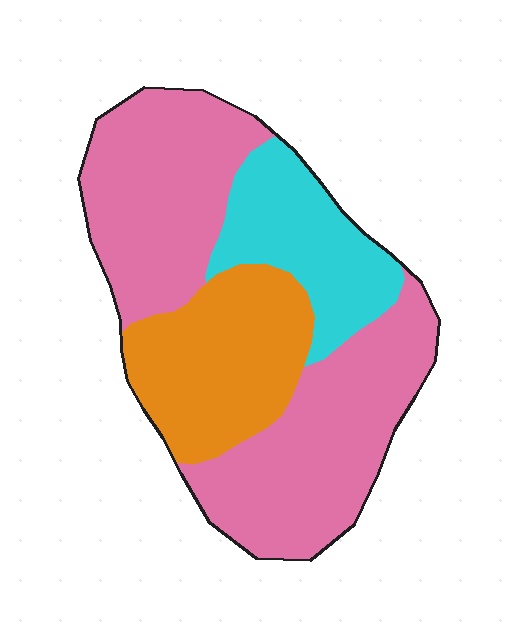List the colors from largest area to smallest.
From largest to smallest: pink, orange, cyan.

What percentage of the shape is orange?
Orange covers roughly 25% of the shape.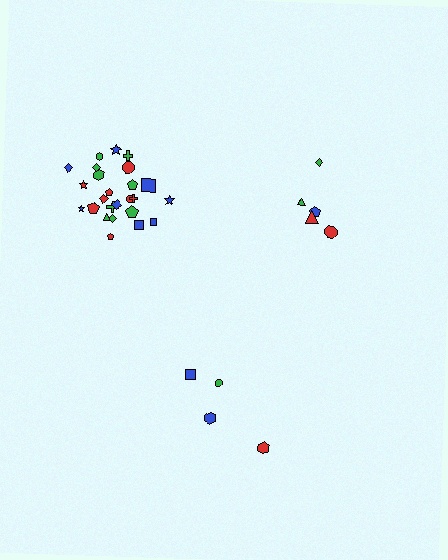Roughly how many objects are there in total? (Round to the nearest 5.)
Roughly 35 objects in total.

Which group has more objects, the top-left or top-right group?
The top-left group.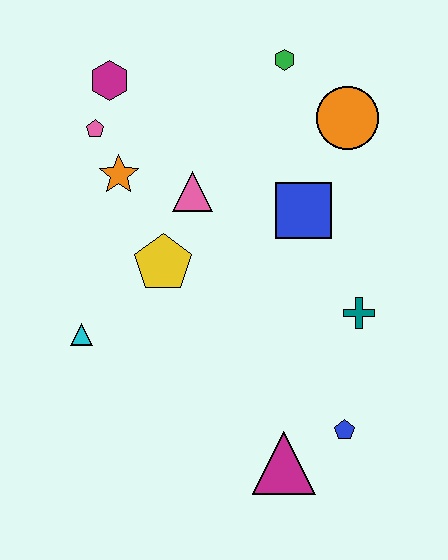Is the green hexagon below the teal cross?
No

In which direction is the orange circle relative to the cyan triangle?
The orange circle is to the right of the cyan triangle.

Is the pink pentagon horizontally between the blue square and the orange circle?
No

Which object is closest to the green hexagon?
The orange circle is closest to the green hexagon.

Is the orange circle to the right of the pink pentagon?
Yes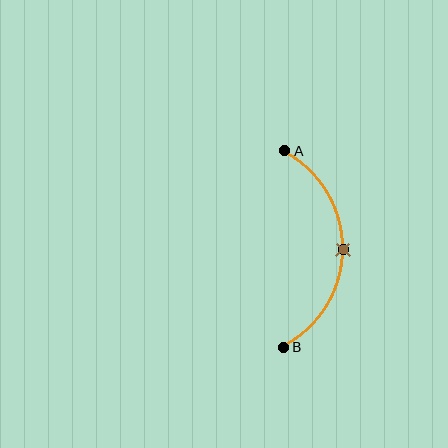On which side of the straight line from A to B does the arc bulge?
The arc bulges to the right of the straight line connecting A and B.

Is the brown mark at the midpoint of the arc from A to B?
Yes. The brown mark lies on the arc at equal arc-length from both A and B — it is the arc midpoint.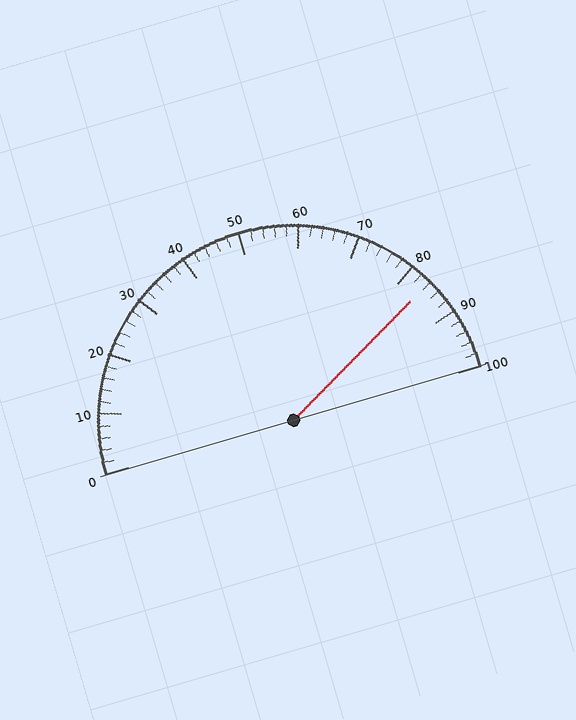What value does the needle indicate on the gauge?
The needle indicates approximately 84.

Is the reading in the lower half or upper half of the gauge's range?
The reading is in the upper half of the range (0 to 100).